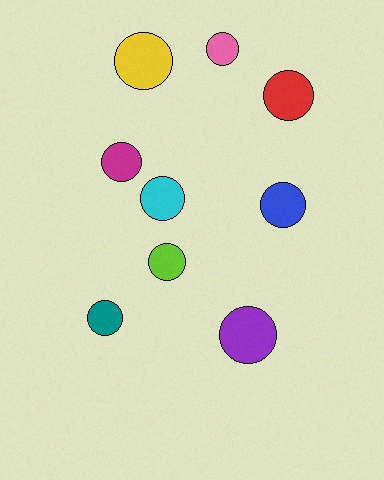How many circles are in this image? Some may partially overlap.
There are 9 circles.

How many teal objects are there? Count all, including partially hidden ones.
There is 1 teal object.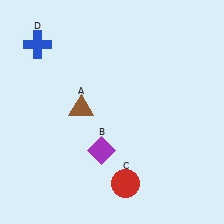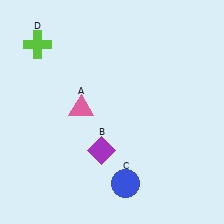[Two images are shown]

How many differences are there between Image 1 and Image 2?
There are 3 differences between the two images.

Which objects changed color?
A changed from brown to pink. C changed from red to blue. D changed from blue to lime.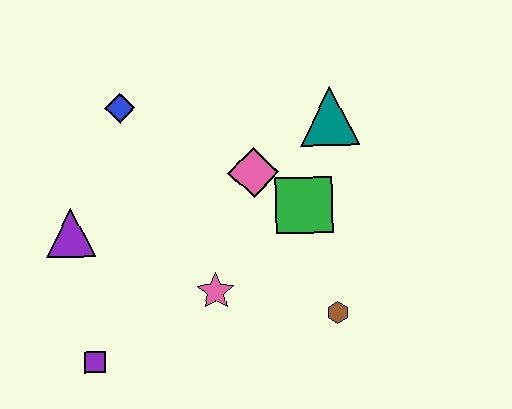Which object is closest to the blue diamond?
The purple triangle is closest to the blue diamond.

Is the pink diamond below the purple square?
No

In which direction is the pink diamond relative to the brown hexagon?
The pink diamond is above the brown hexagon.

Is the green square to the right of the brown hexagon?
No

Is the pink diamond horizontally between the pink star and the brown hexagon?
Yes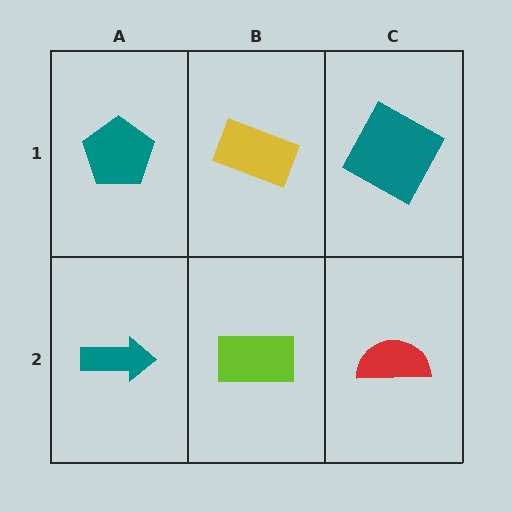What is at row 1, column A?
A teal pentagon.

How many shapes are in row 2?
3 shapes.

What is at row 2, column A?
A teal arrow.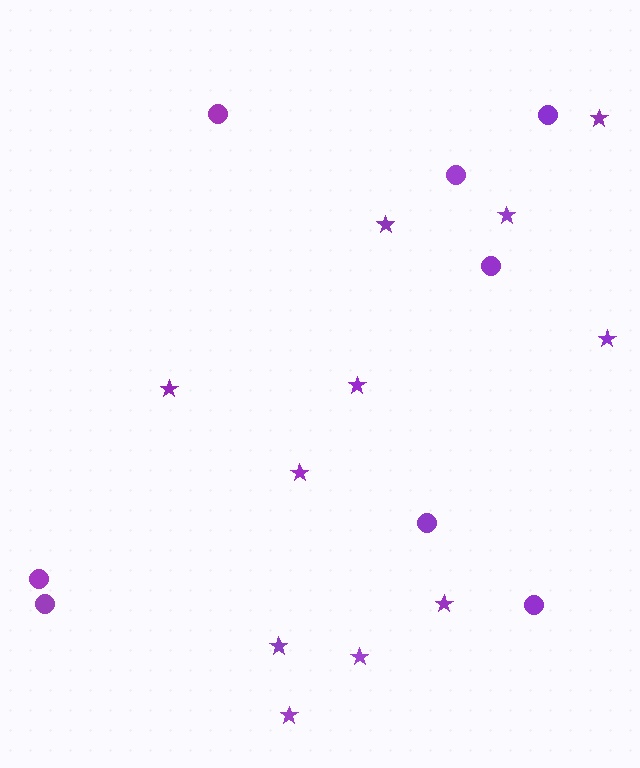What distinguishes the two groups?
There are 2 groups: one group of circles (8) and one group of stars (11).